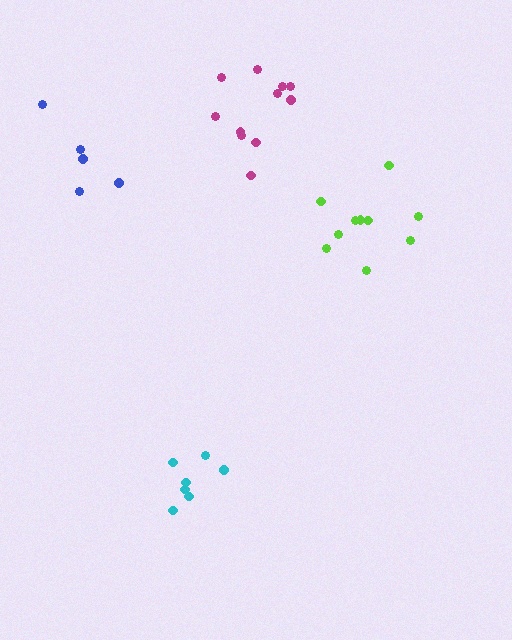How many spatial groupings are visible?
There are 4 spatial groupings.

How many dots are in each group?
Group 1: 10 dots, Group 2: 7 dots, Group 3: 5 dots, Group 4: 11 dots (33 total).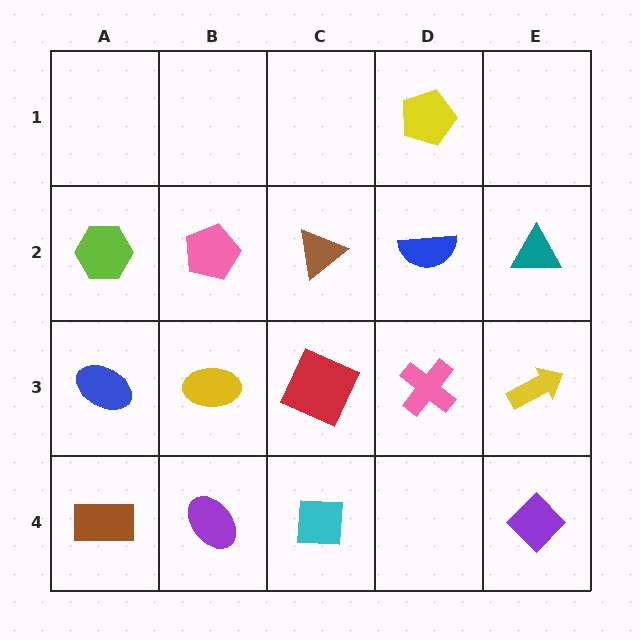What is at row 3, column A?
A blue ellipse.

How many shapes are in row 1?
1 shape.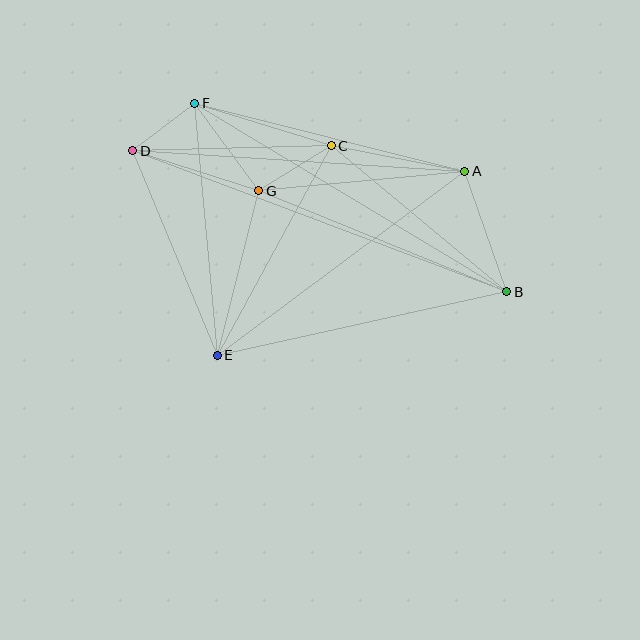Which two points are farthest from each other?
Points B and D are farthest from each other.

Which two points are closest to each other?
Points D and F are closest to each other.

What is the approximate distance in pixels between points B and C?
The distance between B and C is approximately 228 pixels.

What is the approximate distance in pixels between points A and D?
The distance between A and D is approximately 333 pixels.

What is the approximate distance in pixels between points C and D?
The distance between C and D is approximately 199 pixels.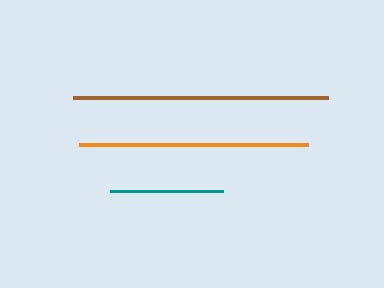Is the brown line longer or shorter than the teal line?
The brown line is longer than the teal line.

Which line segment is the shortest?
The teal line is the shortest at approximately 113 pixels.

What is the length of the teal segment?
The teal segment is approximately 113 pixels long.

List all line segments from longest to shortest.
From longest to shortest: brown, orange, teal.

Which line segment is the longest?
The brown line is the longest at approximately 255 pixels.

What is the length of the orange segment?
The orange segment is approximately 229 pixels long.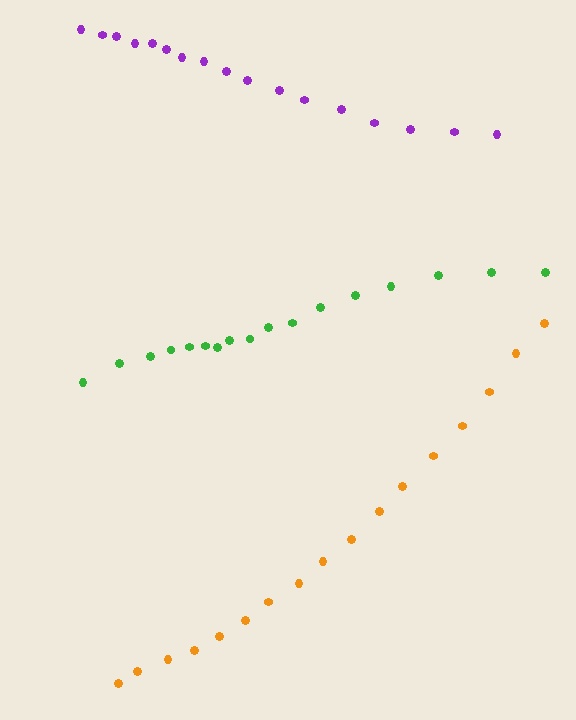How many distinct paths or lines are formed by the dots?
There are 3 distinct paths.